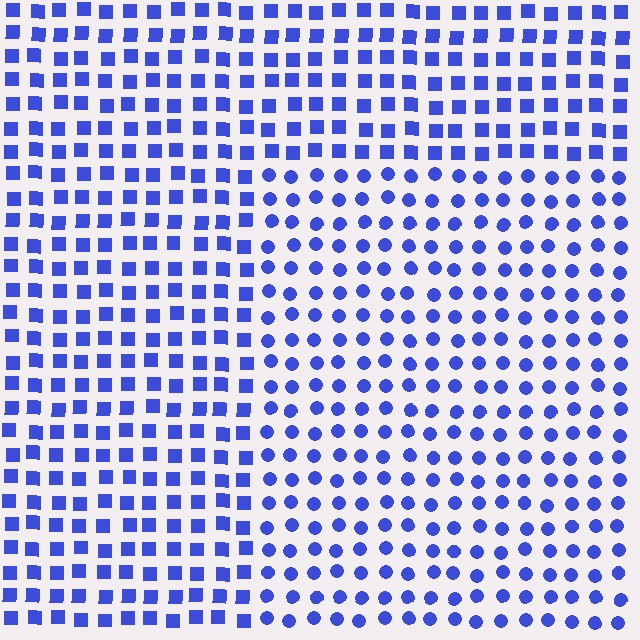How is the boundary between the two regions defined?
The boundary is defined by a change in element shape: circles inside vs. squares outside. All elements share the same color and spacing.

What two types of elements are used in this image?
The image uses circles inside the rectangle region and squares outside it.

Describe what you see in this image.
The image is filled with small blue elements arranged in a uniform grid. A rectangle-shaped region contains circles, while the surrounding area contains squares. The boundary is defined purely by the change in element shape.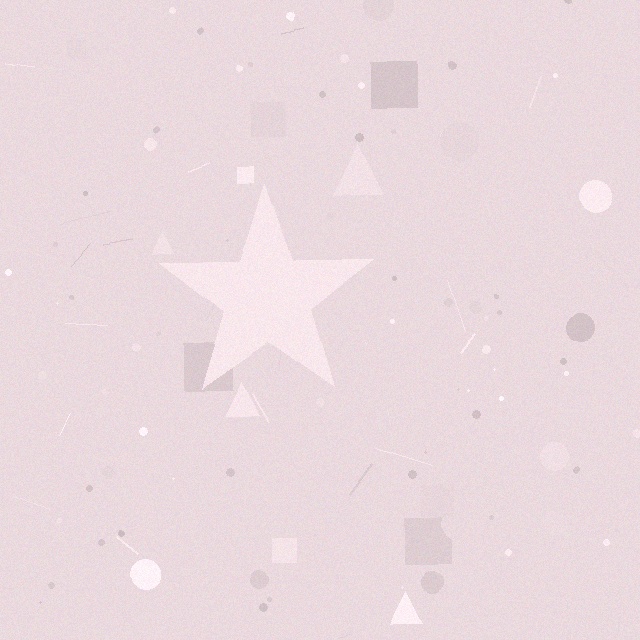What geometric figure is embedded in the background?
A star is embedded in the background.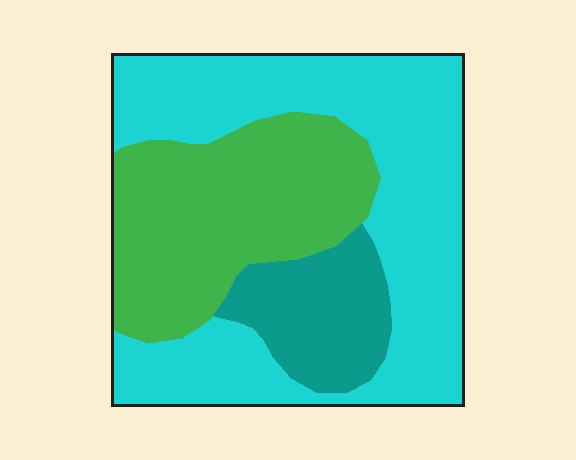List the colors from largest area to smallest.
From largest to smallest: cyan, green, teal.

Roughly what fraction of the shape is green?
Green covers roughly 35% of the shape.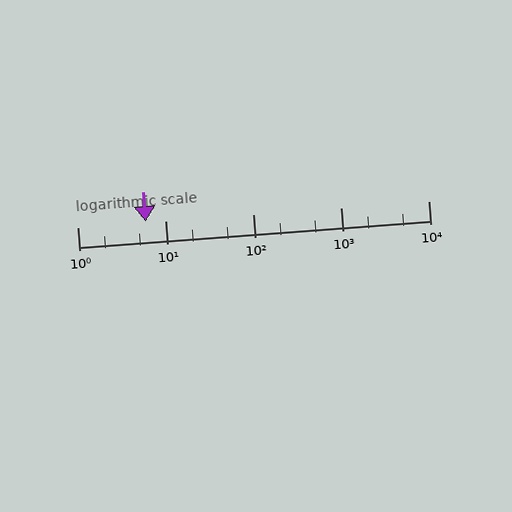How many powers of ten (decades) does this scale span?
The scale spans 4 decades, from 1 to 10000.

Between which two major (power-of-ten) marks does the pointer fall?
The pointer is between 1 and 10.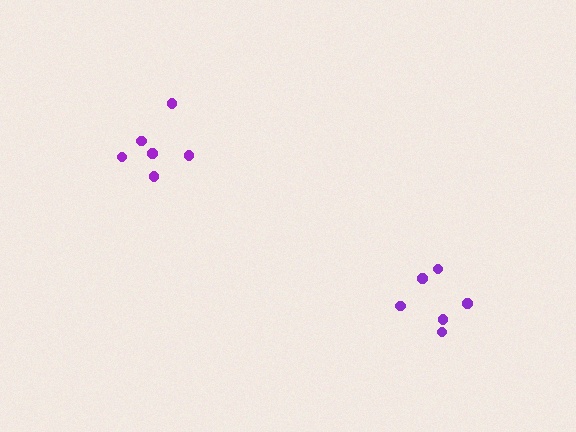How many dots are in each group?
Group 1: 6 dots, Group 2: 6 dots (12 total).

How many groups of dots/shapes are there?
There are 2 groups.